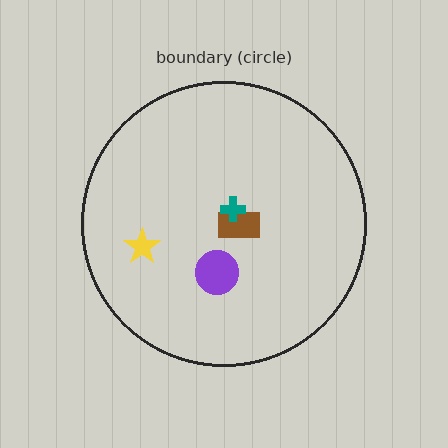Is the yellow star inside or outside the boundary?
Inside.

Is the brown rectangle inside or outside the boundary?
Inside.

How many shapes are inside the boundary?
4 inside, 0 outside.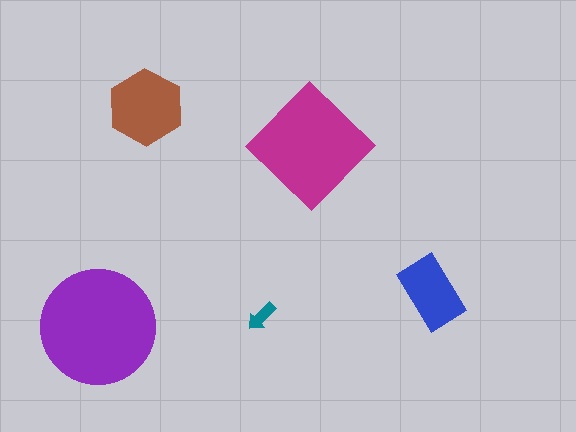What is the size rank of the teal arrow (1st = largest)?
5th.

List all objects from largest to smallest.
The purple circle, the magenta diamond, the brown hexagon, the blue rectangle, the teal arrow.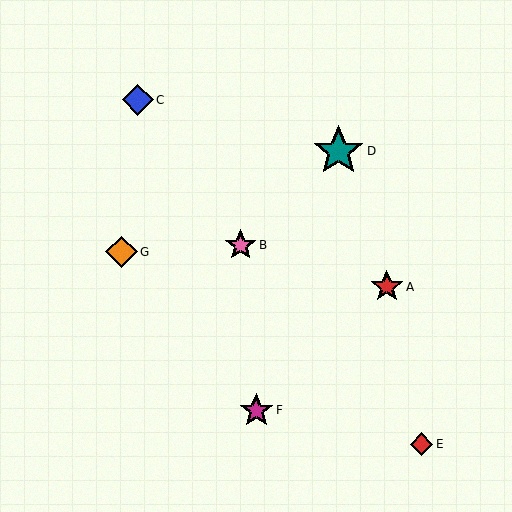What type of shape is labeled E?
Shape E is a red diamond.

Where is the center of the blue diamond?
The center of the blue diamond is at (138, 100).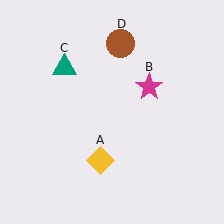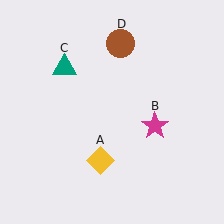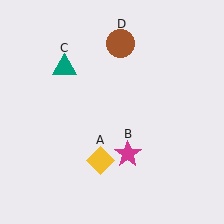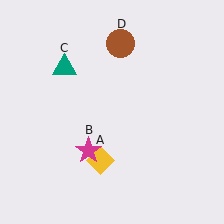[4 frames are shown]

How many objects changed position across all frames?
1 object changed position: magenta star (object B).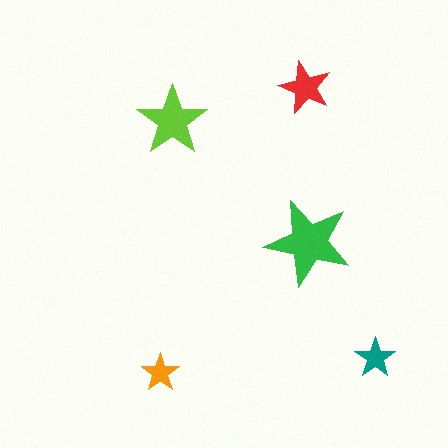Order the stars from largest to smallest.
the green one, the lime one, the red one, the teal one, the orange one.